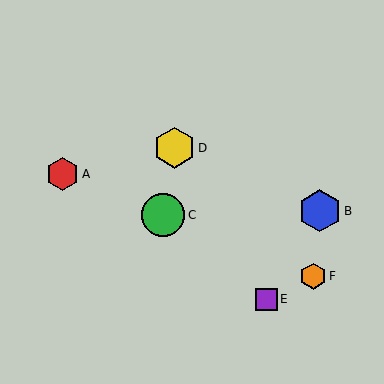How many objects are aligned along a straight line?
3 objects (A, C, F) are aligned along a straight line.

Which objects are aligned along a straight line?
Objects A, C, F are aligned along a straight line.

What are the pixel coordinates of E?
Object E is at (267, 299).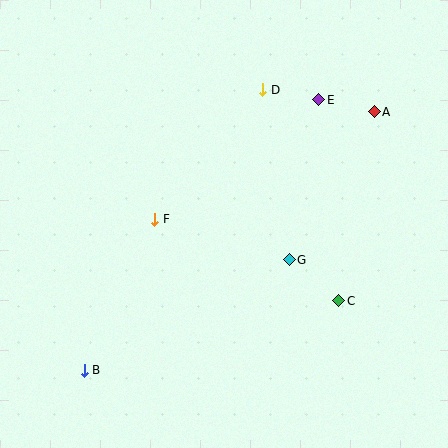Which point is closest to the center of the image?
Point F at (155, 219) is closest to the center.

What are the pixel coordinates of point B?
Point B is at (84, 370).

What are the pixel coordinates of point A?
Point A is at (374, 112).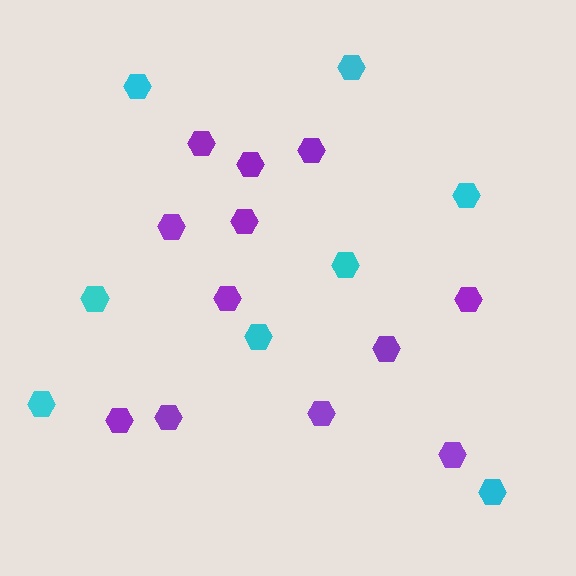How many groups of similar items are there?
There are 2 groups: one group of cyan hexagons (8) and one group of purple hexagons (12).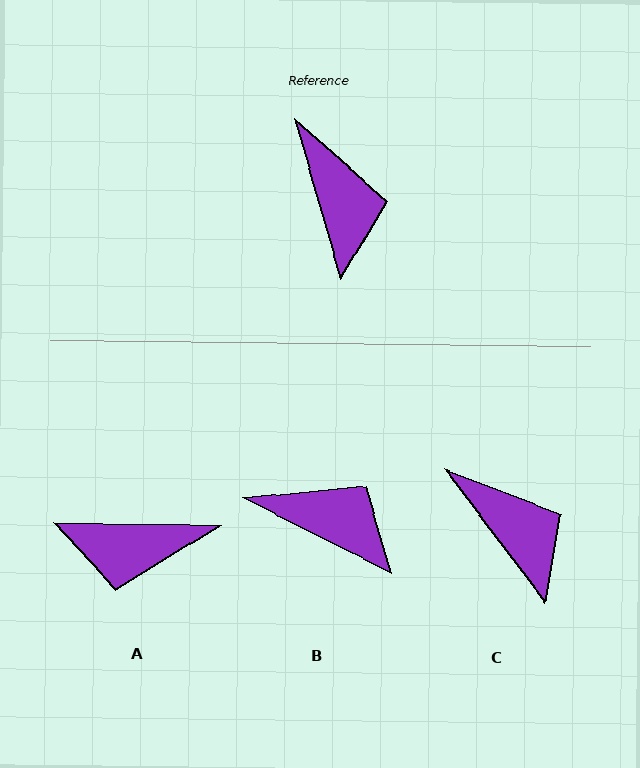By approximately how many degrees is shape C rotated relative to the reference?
Approximately 21 degrees counter-clockwise.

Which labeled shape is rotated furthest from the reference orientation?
A, about 107 degrees away.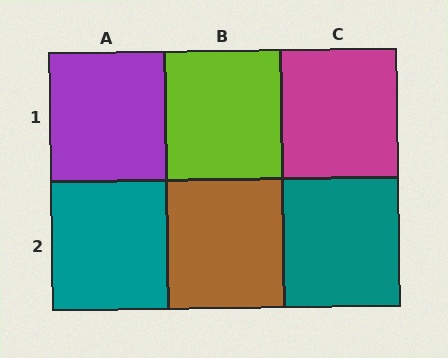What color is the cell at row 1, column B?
Lime.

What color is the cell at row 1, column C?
Magenta.